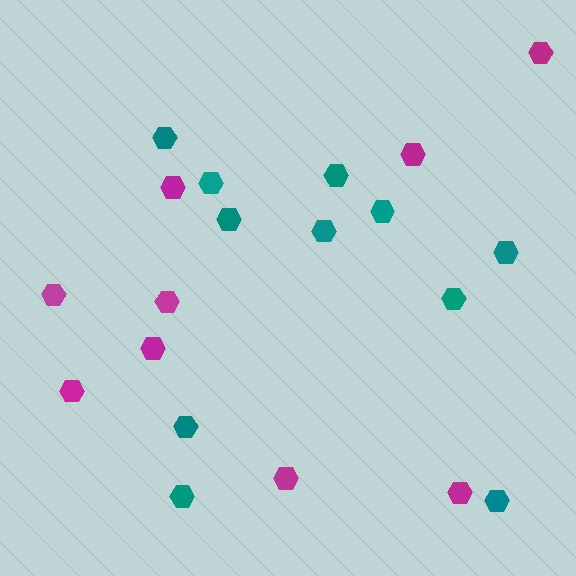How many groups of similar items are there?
There are 2 groups: one group of magenta hexagons (9) and one group of teal hexagons (11).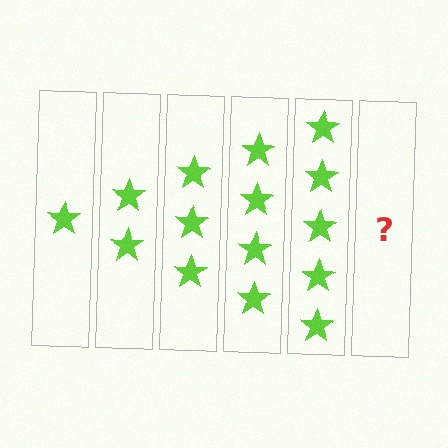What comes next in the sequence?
The next element should be 6 stars.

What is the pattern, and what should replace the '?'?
The pattern is that each step adds one more star. The '?' should be 6 stars.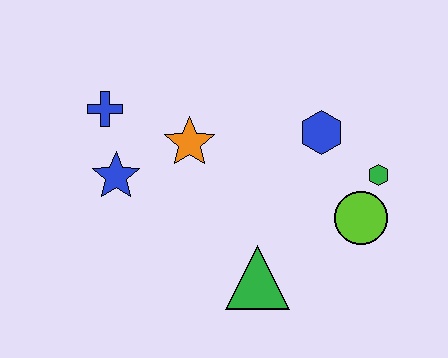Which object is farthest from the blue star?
The green hexagon is farthest from the blue star.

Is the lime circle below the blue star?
Yes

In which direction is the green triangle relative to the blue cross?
The green triangle is below the blue cross.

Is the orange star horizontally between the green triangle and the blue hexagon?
No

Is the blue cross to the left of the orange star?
Yes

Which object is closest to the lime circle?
The green hexagon is closest to the lime circle.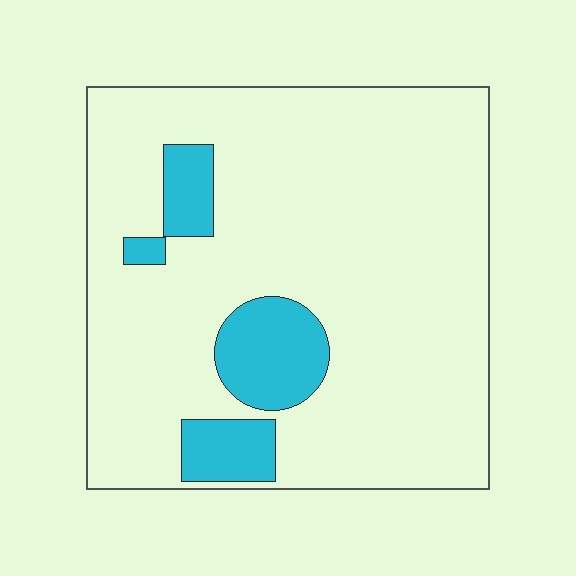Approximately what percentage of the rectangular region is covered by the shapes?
Approximately 15%.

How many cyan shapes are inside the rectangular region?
4.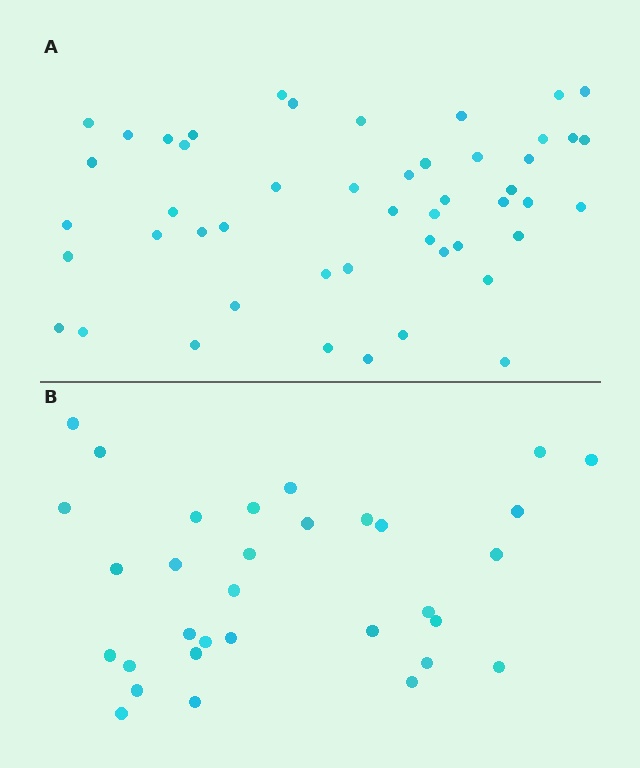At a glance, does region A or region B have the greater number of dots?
Region A (the top region) has more dots.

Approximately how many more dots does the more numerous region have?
Region A has approximately 15 more dots than region B.